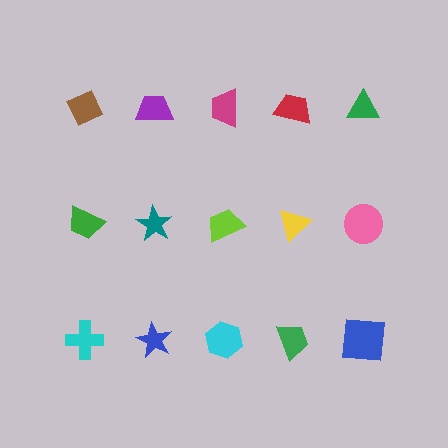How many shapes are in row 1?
5 shapes.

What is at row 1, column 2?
A purple trapezoid.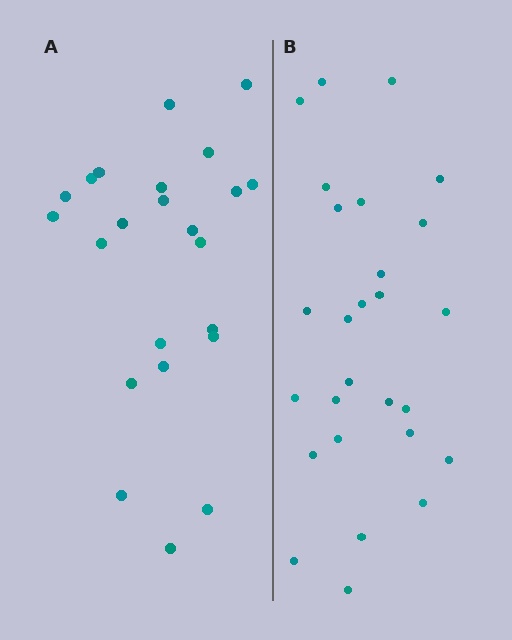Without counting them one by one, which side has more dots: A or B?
Region B (the right region) has more dots.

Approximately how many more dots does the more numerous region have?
Region B has about 4 more dots than region A.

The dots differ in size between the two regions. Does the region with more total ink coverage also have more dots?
No. Region A has more total ink coverage because its dots are larger, but region B actually contains more individual dots. Total area can be misleading — the number of items is what matters here.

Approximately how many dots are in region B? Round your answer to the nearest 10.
About 30 dots. (The exact count is 27, which rounds to 30.)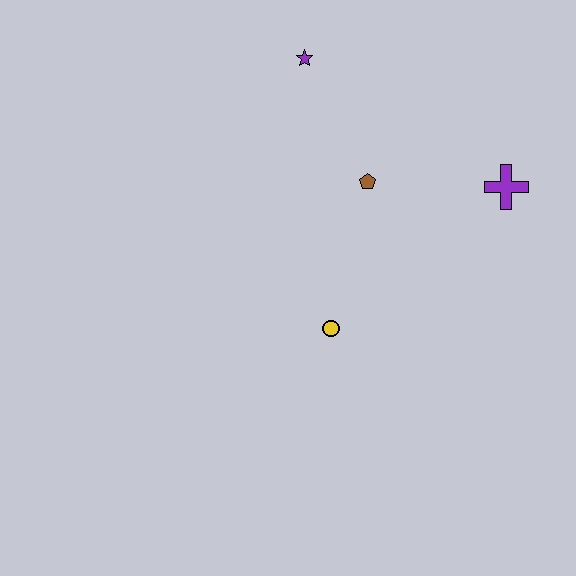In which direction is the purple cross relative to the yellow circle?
The purple cross is to the right of the yellow circle.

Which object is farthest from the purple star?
The yellow circle is farthest from the purple star.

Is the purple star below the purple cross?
No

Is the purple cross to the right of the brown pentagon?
Yes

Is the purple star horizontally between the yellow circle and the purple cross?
No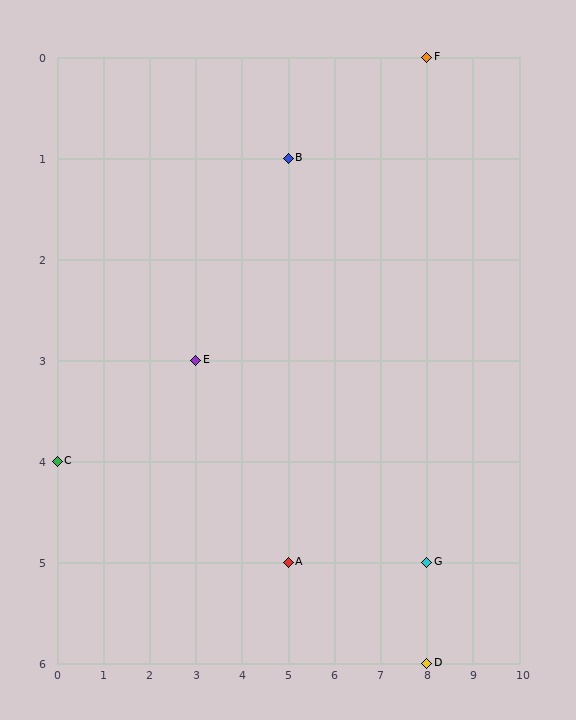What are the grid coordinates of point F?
Point F is at grid coordinates (8, 0).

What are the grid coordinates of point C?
Point C is at grid coordinates (0, 4).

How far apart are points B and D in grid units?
Points B and D are 3 columns and 5 rows apart (about 5.8 grid units diagonally).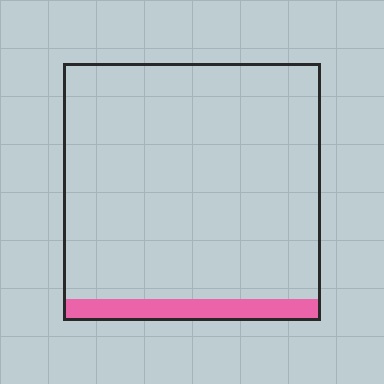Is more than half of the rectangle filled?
No.